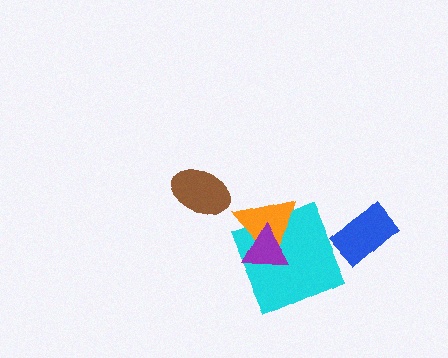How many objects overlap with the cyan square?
2 objects overlap with the cyan square.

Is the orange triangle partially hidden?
Yes, it is partially covered by another shape.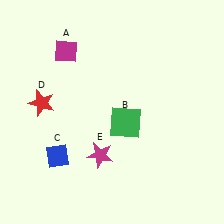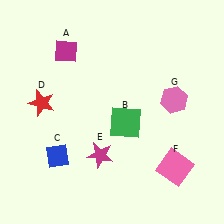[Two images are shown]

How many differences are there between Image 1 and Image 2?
There are 2 differences between the two images.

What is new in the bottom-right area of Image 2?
A pink square (F) was added in the bottom-right area of Image 2.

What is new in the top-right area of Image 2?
A pink hexagon (G) was added in the top-right area of Image 2.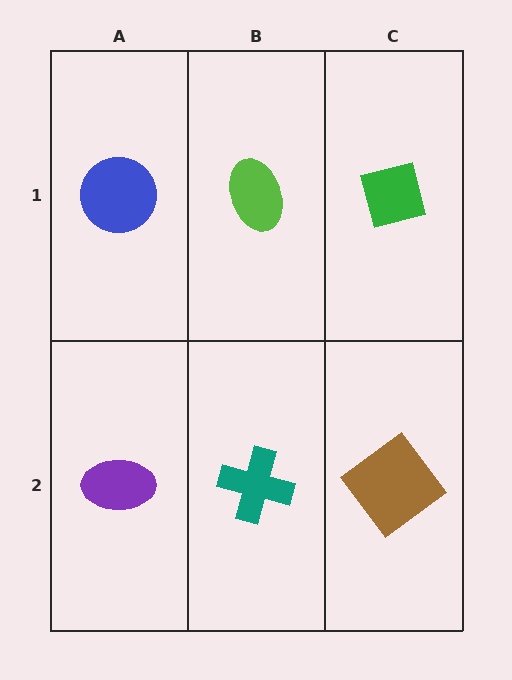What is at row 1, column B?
A lime ellipse.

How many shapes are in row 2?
3 shapes.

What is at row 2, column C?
A brown diamond.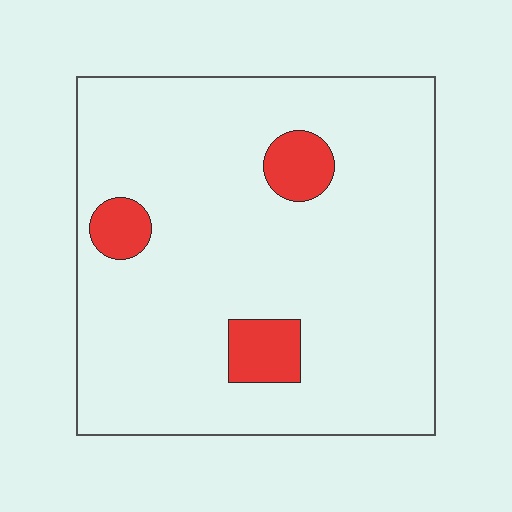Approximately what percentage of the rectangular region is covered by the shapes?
Approximately 10%.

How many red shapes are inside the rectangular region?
3.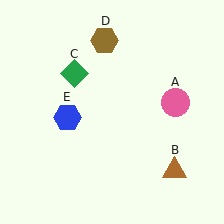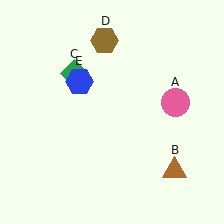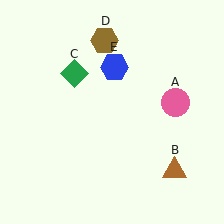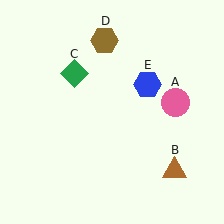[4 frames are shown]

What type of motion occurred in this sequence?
The blue hexagon (object E) rotated clockwise around the center of the scene.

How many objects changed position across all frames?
1 object changed position: blue hexagon (object E).